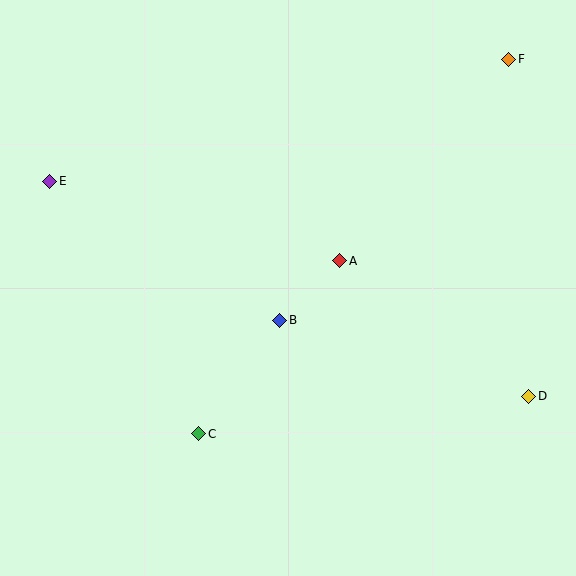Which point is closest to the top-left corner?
Point E is closest to the top-left corner.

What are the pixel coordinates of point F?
Point F is at (509, 59).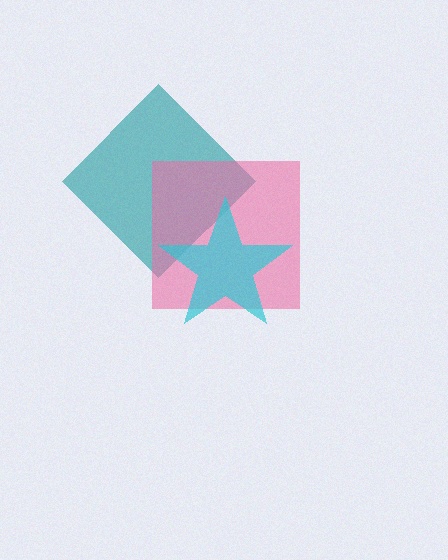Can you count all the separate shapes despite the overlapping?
Yes, there are 3 separate shapes.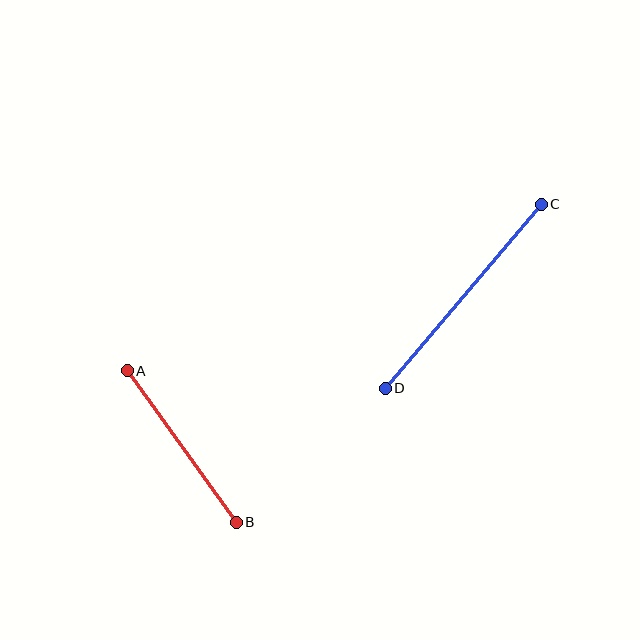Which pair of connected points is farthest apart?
Points C and D are farthest apart.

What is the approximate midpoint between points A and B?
The midpoint is at approximately (182, 446) pixels.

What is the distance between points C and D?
The distance is approximately 241 pixels.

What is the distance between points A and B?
The distance is approximately 187 pixels.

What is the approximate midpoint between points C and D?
The midpoint is at approximately (463, 296) pixels.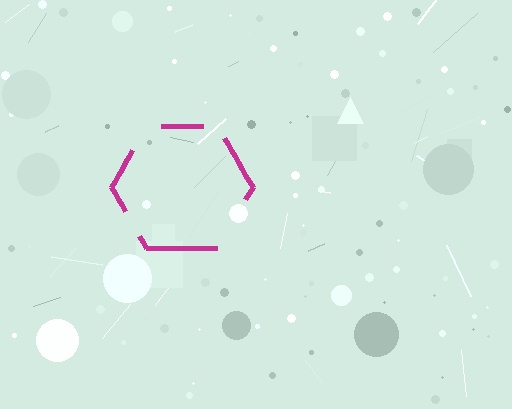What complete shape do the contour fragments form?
The contour fragments form a hexagon.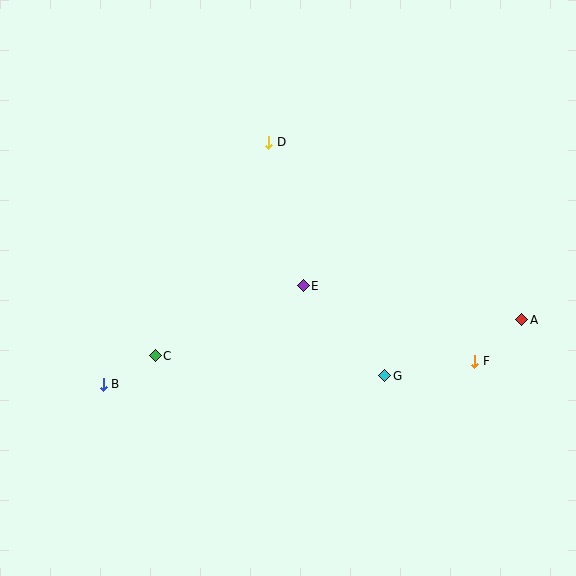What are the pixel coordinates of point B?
Point B is at (103, 384).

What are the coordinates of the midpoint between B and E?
The midpoint between B and E is at (203, 335).